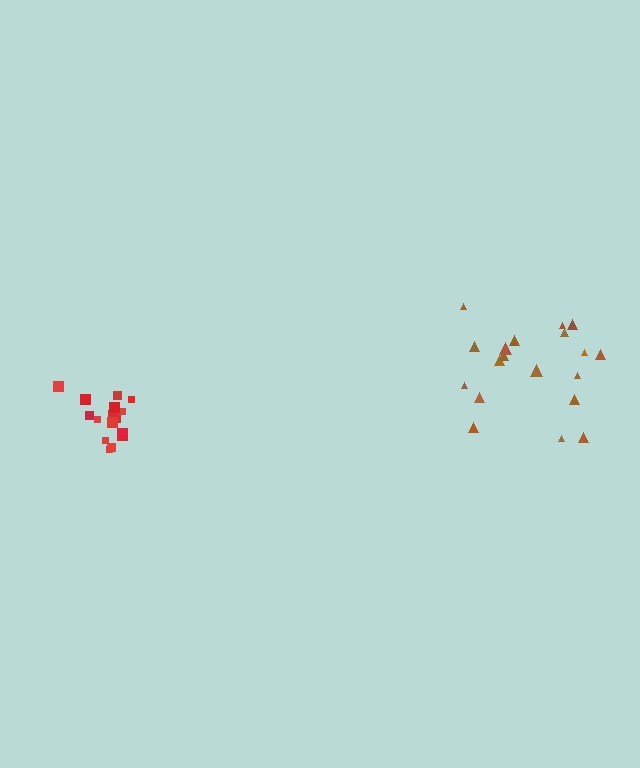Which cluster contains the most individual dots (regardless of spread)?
Brown (19).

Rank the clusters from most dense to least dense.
red, brown.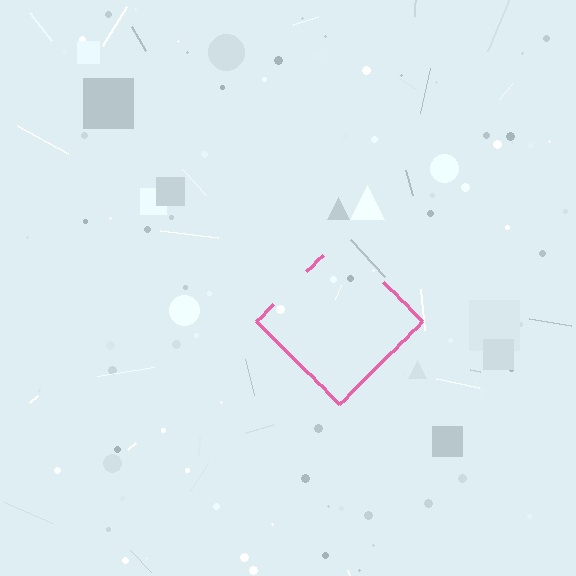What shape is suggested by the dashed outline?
The dashed outline suggests a diamond.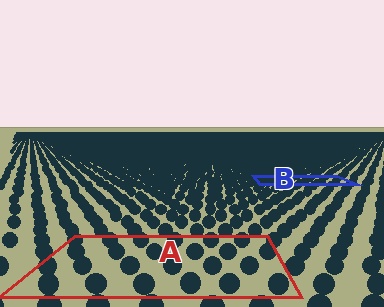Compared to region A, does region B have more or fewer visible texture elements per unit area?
Region B has more texture elements per unit area — they are packed more densely because it is farther away.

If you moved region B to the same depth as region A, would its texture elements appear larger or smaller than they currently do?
They would appear larger. At a closer depth, the same texture elements are projected at a bigger on-screen size.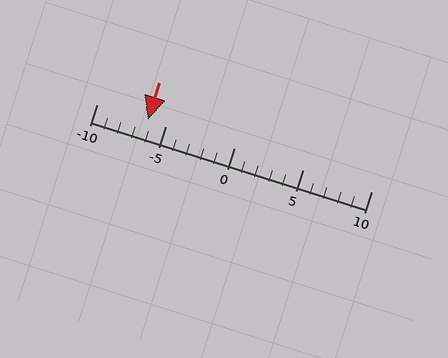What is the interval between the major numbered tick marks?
The major tick marks are spaced 5 units apart.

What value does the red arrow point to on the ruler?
The red arrow points to approximately -6.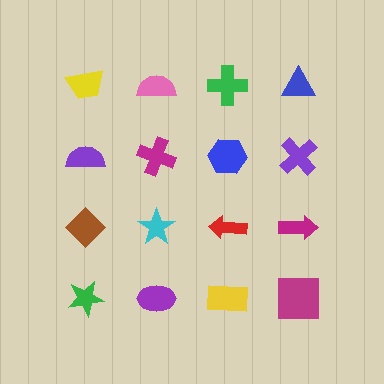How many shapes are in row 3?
4 shapes.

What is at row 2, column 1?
A purple semicircle.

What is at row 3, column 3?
A red arrow.